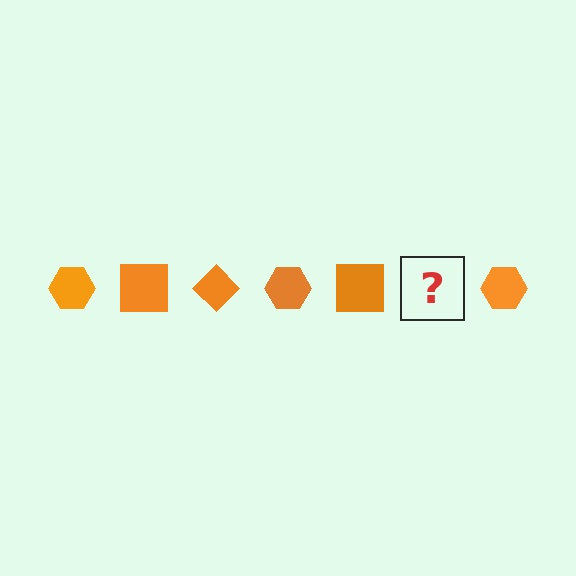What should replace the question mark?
The question mark should be replaced with an orange diamond.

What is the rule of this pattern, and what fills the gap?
The rule is that the pattern cycles through hexagon, square, diamond shapes in orange. The gap should be filled with an orange diamond.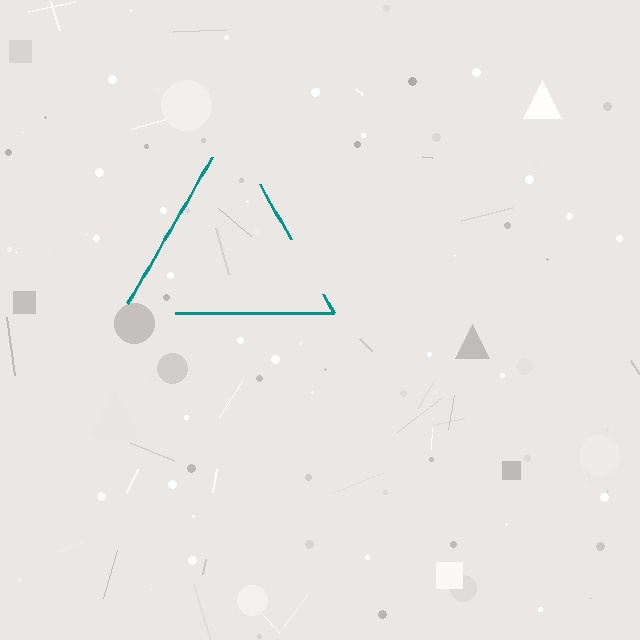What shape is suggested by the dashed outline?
The dashed outline suggests a triangle.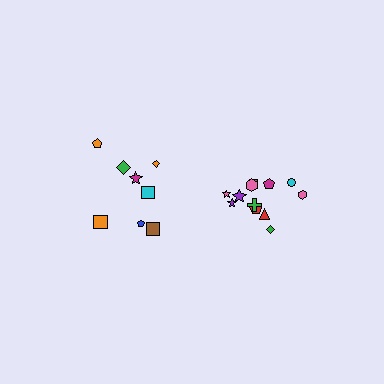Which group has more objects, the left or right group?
The right group.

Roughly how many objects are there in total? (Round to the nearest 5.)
Roughly 20 objects in total.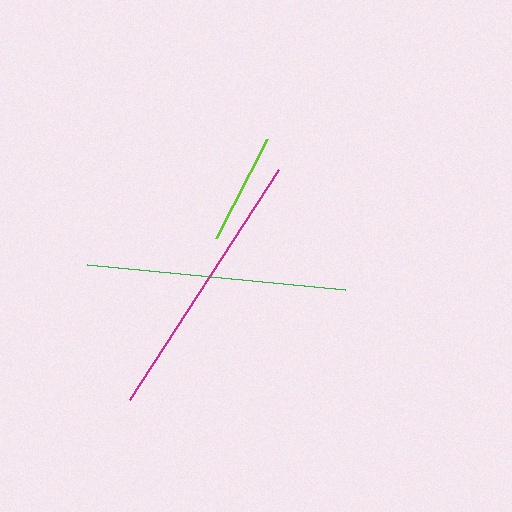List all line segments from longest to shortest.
From longest to shortest: magenta, green, lime.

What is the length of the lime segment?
The lime segment is approximately 112 pixels long.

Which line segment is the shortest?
The lime line is the shortest at approximately 112 pixels.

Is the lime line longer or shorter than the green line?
The green line is longer than the lime line.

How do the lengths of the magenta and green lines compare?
The magenta and green lines are approximately the same length.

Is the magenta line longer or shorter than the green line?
The magenta line is longer than the green line.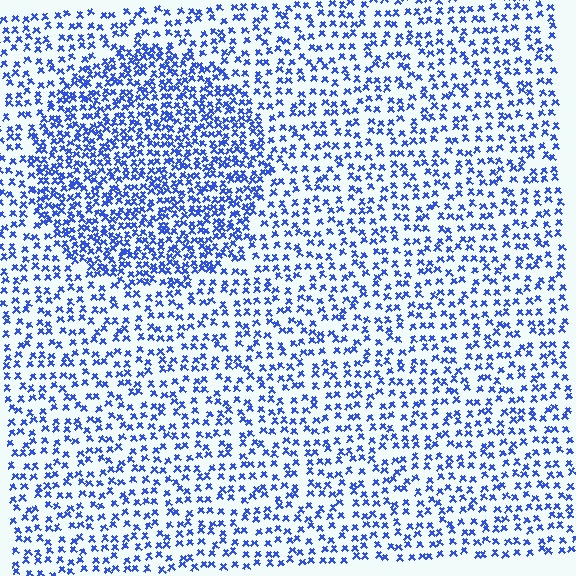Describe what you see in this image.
The image contains small blue elements arranged at two different densities. A circle-shaped region is visible where the elements are more densely packed than the surrounding area.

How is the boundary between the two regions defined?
The boundary is defined by a change in element density (approximately 1.9x ratio). All elements are the same color, size, and shape.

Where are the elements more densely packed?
The elements are more densely packed inside the circle boundary.